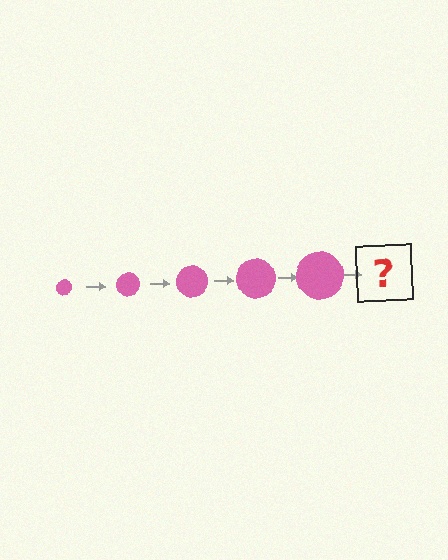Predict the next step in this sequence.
The next step is a pink circle, larger than the previous one.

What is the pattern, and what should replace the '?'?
The pattern is that the circle gets progressively larger each step. The '?' should be a pink circle, larger than the previous one.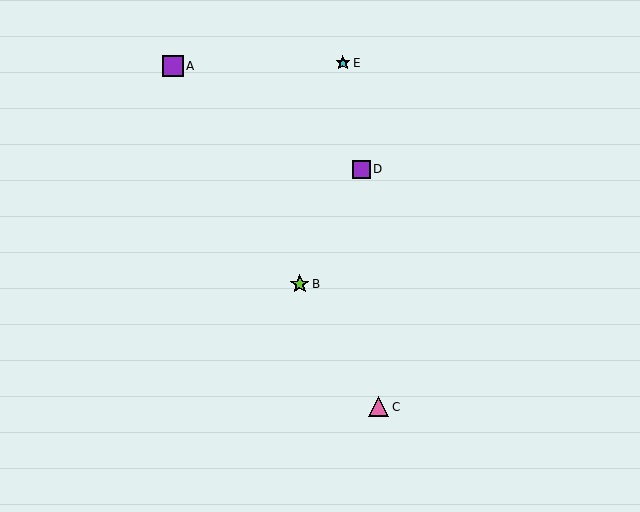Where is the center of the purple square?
The center of the purple square is at (173, 66).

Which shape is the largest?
The purple square (labeled A) is the largest.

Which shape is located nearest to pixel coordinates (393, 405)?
The pink triangle (labeled C) at (379, 407) is nearest to that location.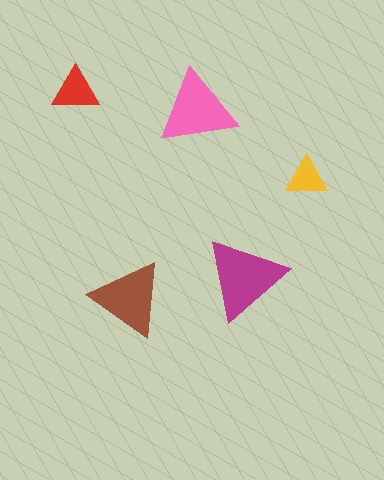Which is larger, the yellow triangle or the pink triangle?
The pink one.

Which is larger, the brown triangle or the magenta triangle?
The magenta one.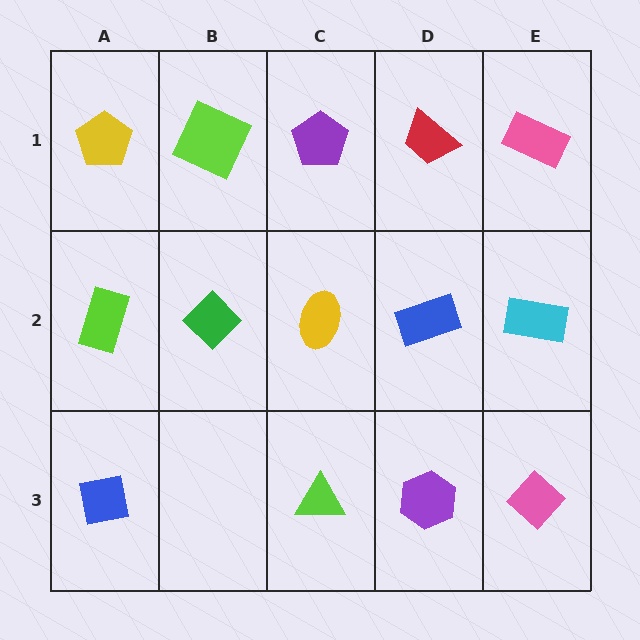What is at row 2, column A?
A lime rectangle.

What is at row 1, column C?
A purple pentagon.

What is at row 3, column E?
A pink diamond.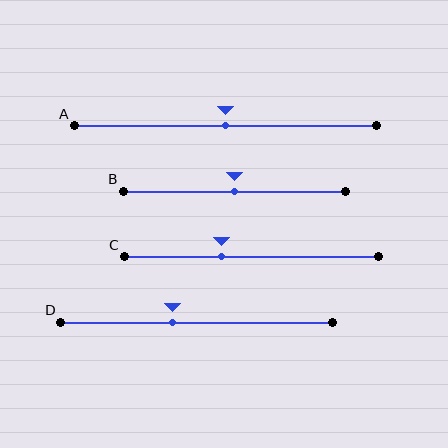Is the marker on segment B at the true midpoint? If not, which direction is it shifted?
Yes, the marker on segment B is at the true midpoint.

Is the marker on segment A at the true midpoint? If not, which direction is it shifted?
Yes, the marker on segment A is at the true midpoint.